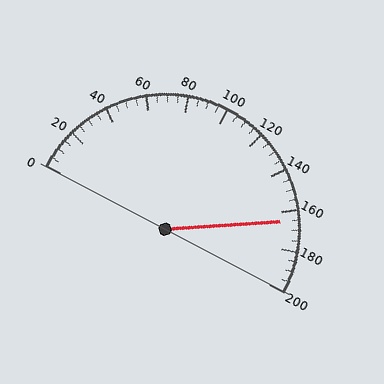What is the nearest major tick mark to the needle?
The nearest major tick mark is 160.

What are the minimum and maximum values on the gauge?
The gauge ranges from 0 to 200.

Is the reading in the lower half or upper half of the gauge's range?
The reading is in the upper half of the range (0 to 200).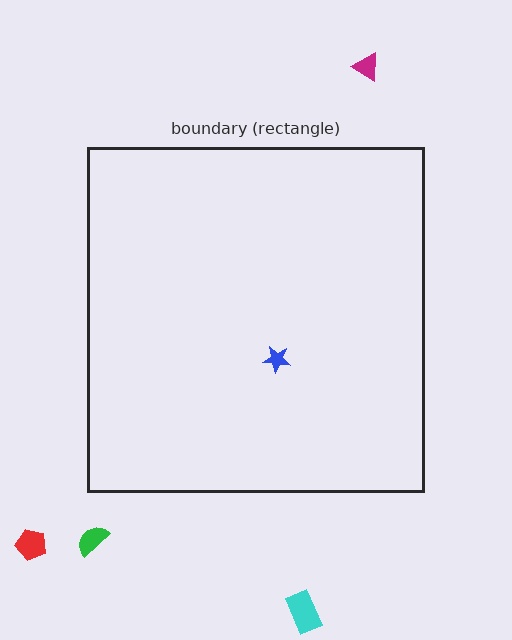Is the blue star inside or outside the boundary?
Inside.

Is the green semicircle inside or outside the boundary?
Outside.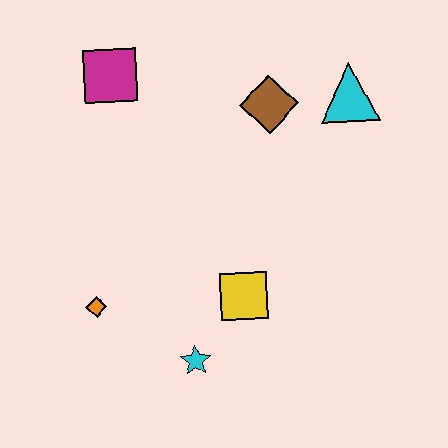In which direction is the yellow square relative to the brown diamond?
The yellow square is below the brown diamond.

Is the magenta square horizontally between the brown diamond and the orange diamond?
Yes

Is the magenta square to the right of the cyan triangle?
No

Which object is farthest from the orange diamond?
The cyan triangle is farthest from the orange diamond.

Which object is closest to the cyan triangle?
The brown diamond is closest to the cyan triangle.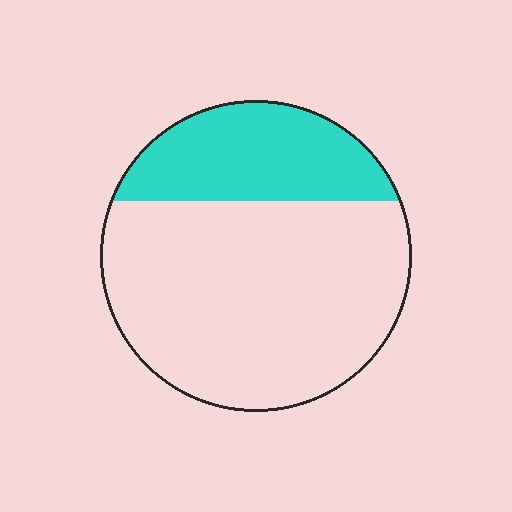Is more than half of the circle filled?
No.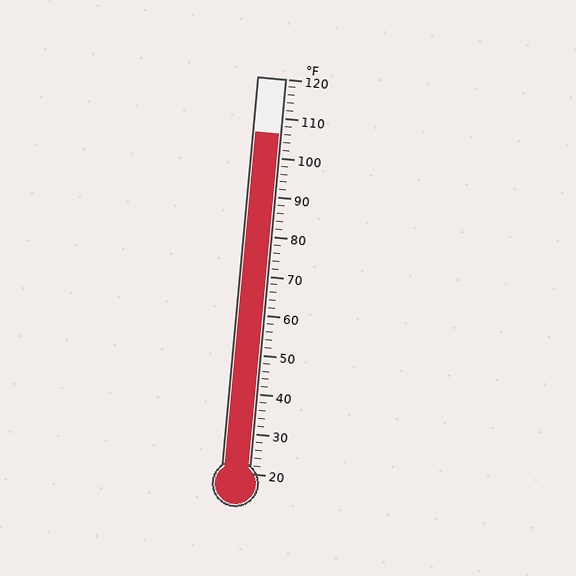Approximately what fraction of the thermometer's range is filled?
The thermometer is filled to approximately 85% of its range.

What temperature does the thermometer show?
The thermometer shows approximately 106°F.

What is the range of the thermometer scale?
The thermometer scale ranges from 20°F to 120°F.